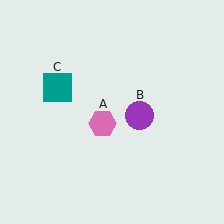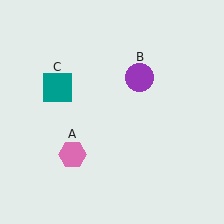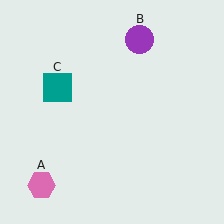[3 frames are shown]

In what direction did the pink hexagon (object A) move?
The pink hexagon (object A) moved down and to the left.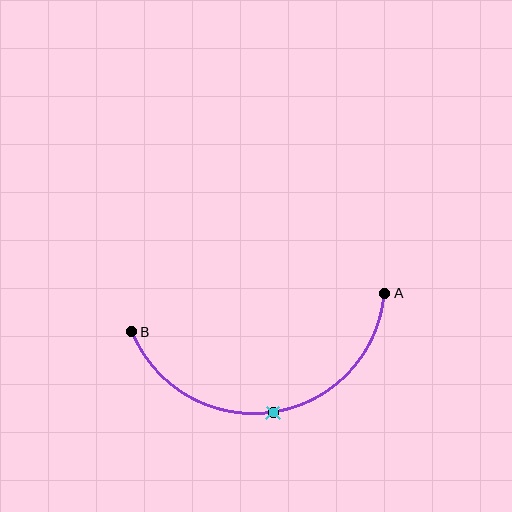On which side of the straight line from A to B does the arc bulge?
The arc bulges below the straight line connecting A and B.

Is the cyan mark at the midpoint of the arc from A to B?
Yes. The cyan mark lies on the arc at equal arc-length from both A and B — it is the arc midpoint.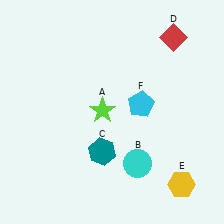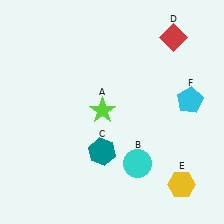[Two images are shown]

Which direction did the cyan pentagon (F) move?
The cyan pentagon (F) moved right.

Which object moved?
The cyan pentagon (F) moved right.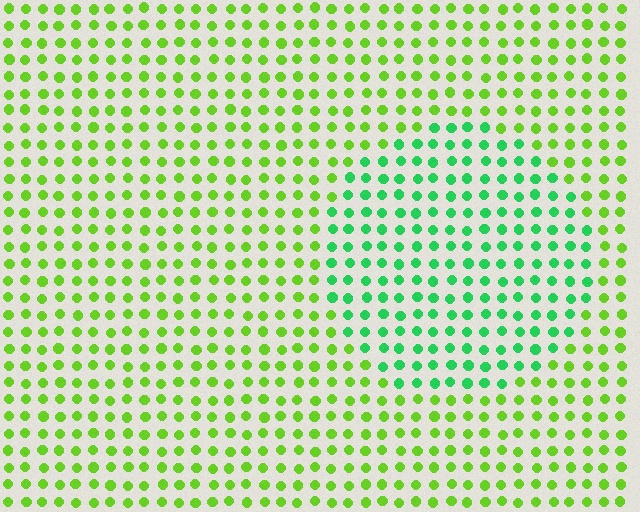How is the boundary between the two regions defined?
The boundary is defined purely by a slight shift in hue (about 41 degrees). Spacing, size, and orientation are identical on both sides.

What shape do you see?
I see a circle.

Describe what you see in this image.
The image is filled with small lime elements in a uniform arrangement. A circle-shaped region is visible where the elements are tinted to a slightly different hue, forming a subtle color boundary.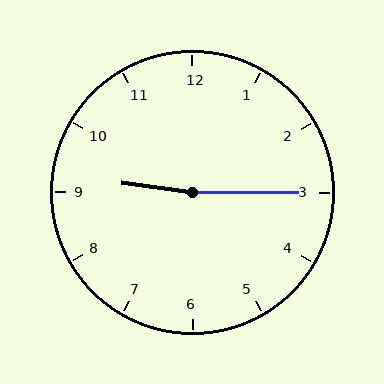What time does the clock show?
9:15.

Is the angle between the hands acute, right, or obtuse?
It is obtuse.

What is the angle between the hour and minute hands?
Approximately 172 degrees.